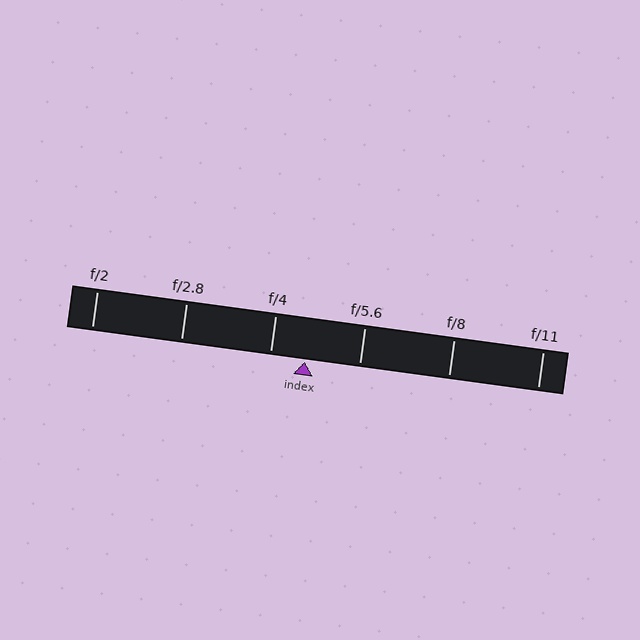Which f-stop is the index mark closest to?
The index mark is closest to f/4.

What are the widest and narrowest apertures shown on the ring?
The widest aperture shown is f/2 and the narrowest is f/11.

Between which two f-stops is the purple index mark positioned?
The index mark is between f/4 and f/5.6.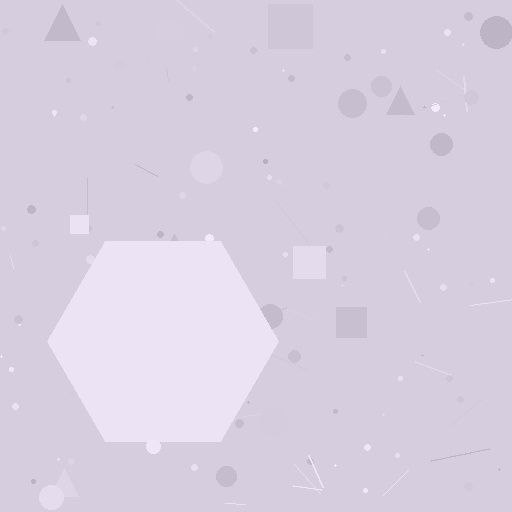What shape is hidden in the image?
A hexagon is hidden in the image.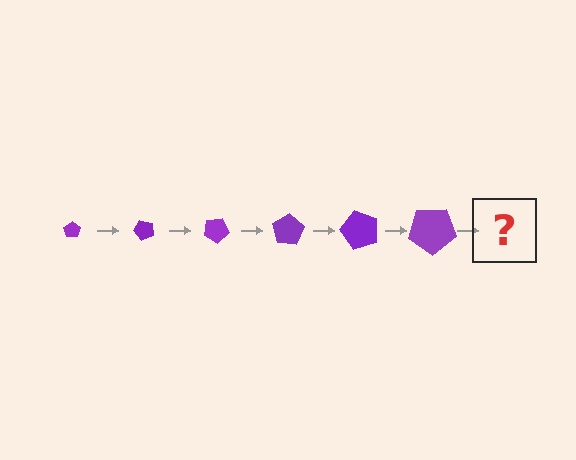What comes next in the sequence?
The next element should be a pentagon, larger than the previous one and rotated 300 degrees from the start.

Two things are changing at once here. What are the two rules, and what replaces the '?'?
The two rules are that the pentagon grows larger each step and it rotates 50 degrees each step. The '?' should be a pentagon, larger than the previous one and rotated 300 degrees from the start.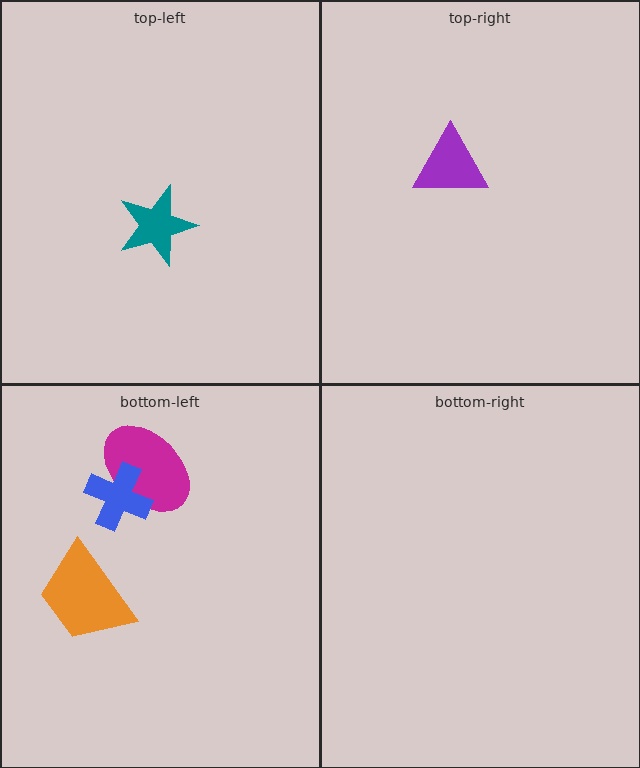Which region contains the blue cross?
The bottom-left region.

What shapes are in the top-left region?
The teal star.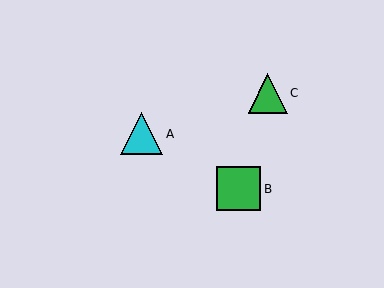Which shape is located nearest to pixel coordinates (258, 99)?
The green triangle (labeled C) at (268, 93) is nearest to that location.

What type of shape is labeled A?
Shape A is a cyan triangle.